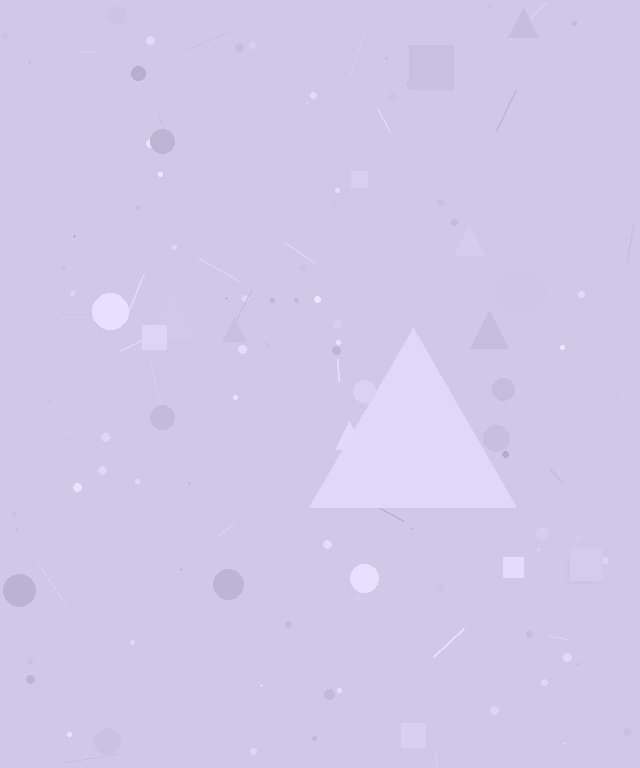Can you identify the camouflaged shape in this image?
The camouflaged shape is a triangle.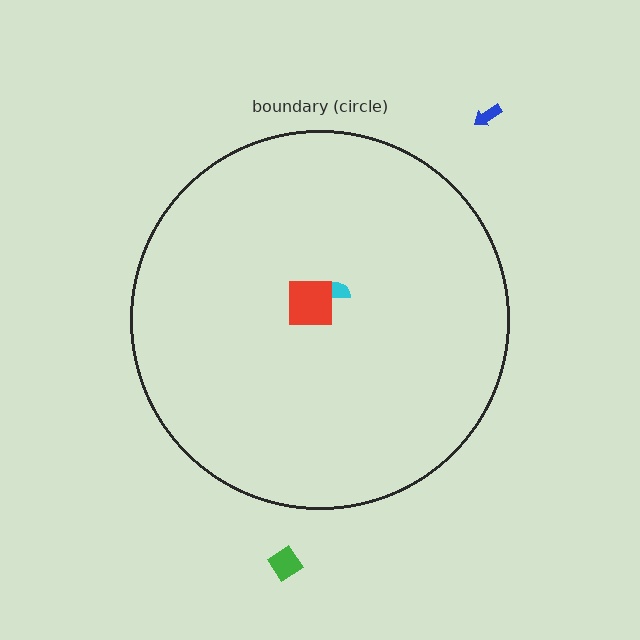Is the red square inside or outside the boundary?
Inside.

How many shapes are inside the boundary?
2 inside, 2 outside.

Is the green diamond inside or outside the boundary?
Outside.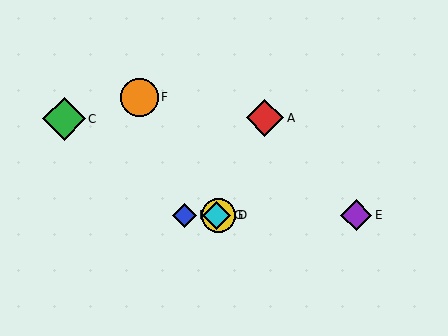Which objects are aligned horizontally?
Objects B, D, E, G are aligned horizontally.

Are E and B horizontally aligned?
Yes, both are at y≈215.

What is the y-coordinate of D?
Object D is at y≈215.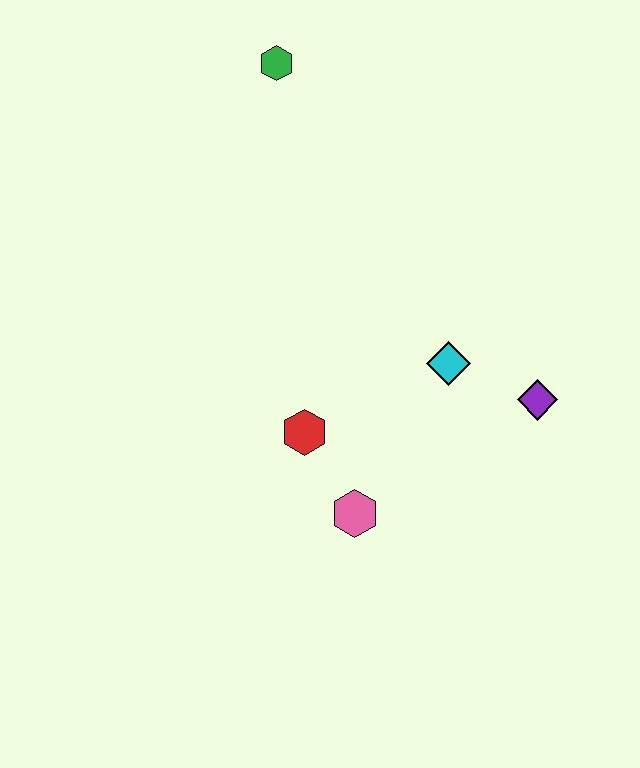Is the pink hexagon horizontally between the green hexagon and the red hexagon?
No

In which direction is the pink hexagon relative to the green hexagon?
The pink hexagon is below the green hexagon.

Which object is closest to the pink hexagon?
The red hexagon is closest to the pink hexagon.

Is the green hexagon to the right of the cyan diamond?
No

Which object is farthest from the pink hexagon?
The green hexagon is farthest from the pink hexagon.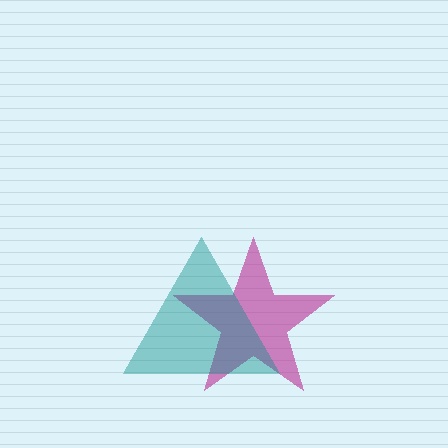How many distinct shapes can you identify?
There are 2 distinct shapes: a magenta star, a teal triangle.